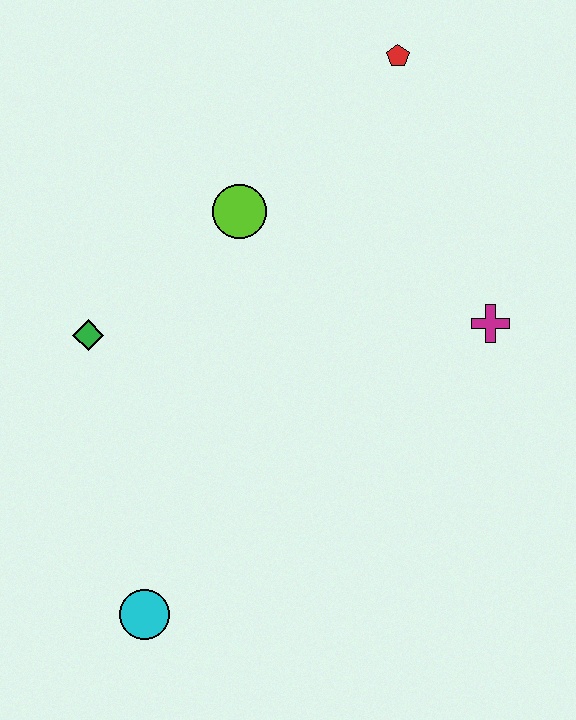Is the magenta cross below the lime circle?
Yes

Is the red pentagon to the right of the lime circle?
Yes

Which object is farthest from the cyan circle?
The red pentagon is farthest from the cyan circle.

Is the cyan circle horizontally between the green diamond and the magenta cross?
Yes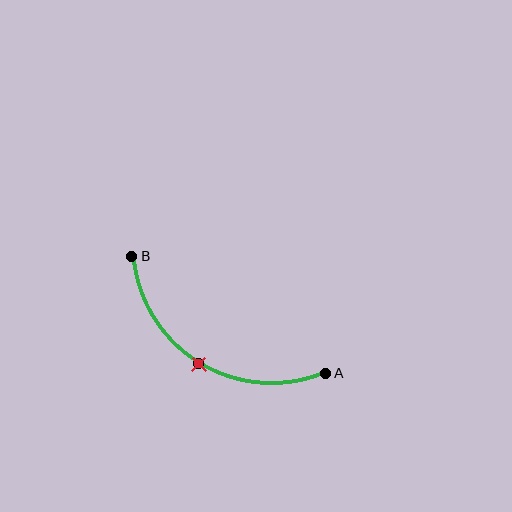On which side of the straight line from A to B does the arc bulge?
The arc bulges below the straight line connecting A and B.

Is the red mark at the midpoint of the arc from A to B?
Yes. The red mark lies on the arc at equal arc-length from both A and B — it is the arc midpoint.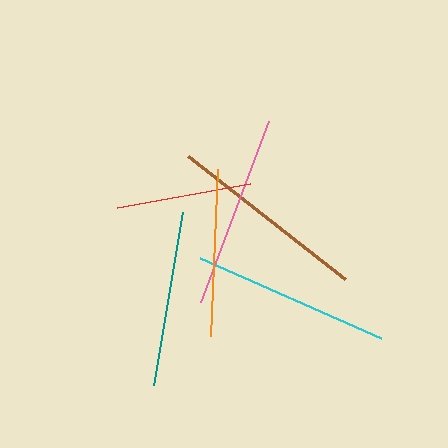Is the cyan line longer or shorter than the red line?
The cyan line is longer than the red line.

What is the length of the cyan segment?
The cyan segment is approximately 197 pixels long.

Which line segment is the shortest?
The red line is the shortest at approximately 135 pixels.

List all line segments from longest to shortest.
From longest to shortest: brown, cyan, pink, teal, orange, red.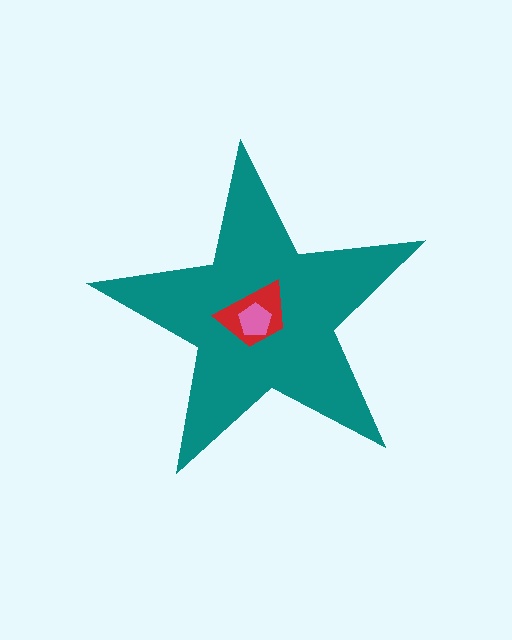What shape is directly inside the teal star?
The red trapezoid.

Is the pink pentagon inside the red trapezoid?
Yes.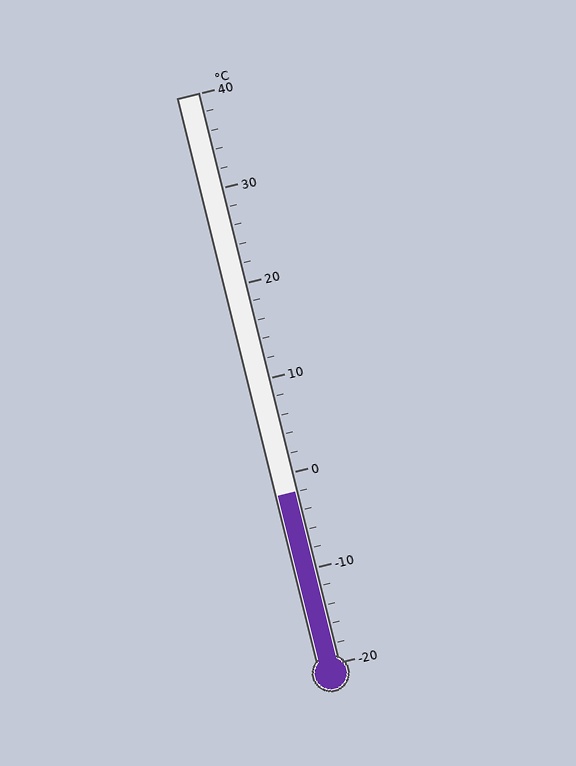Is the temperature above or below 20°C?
The temperature is below 20°C.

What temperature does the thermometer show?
The thermometer shows approximately -2°C.